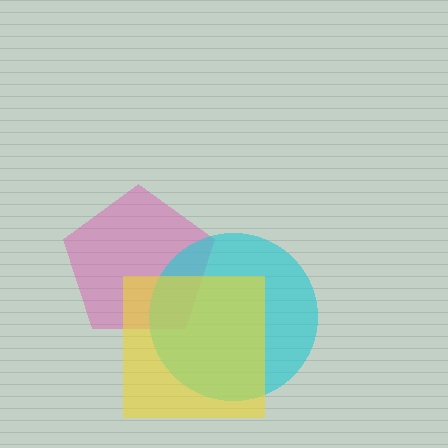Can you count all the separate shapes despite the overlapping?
Yes, there are 3 separate shapes.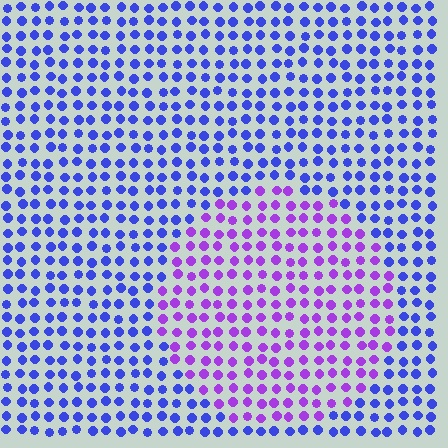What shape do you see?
I see a circle.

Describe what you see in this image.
The image is filled with small blue elements in a uniform arrangement. A circle-shaped region is visible where the elements are tinted to a slightly different hue, forming a subtle color boundary.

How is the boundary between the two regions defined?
The boundary is defined purely by a slight shift in hue (about 43 degrees). Spacing, size, and orientation are identical on both sides.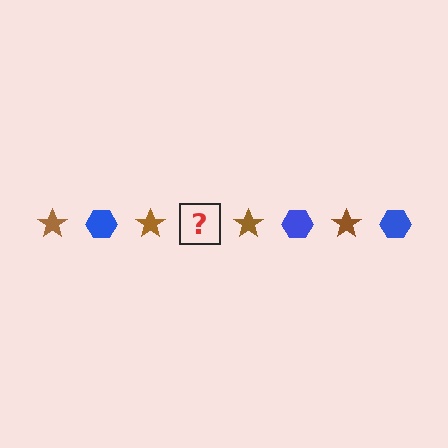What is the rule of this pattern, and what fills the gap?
The rule is that the pattern alternates between brown star and blue hexagon. The gap should be filled with a blue hexagon.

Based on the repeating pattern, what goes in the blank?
The blank should be a blue hexagon.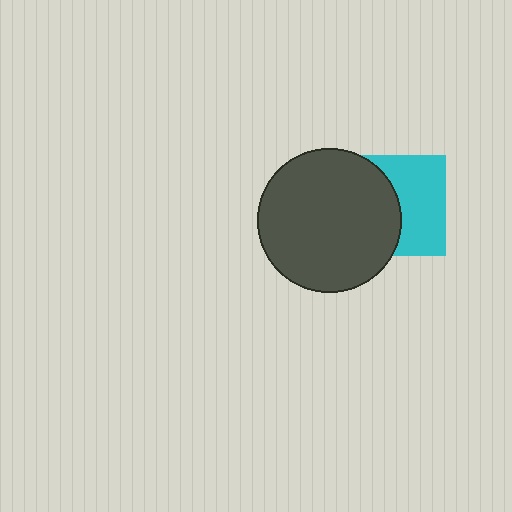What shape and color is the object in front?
The object in front is a dark gray circle.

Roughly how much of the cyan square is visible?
About half of it is visible (roughly 52%).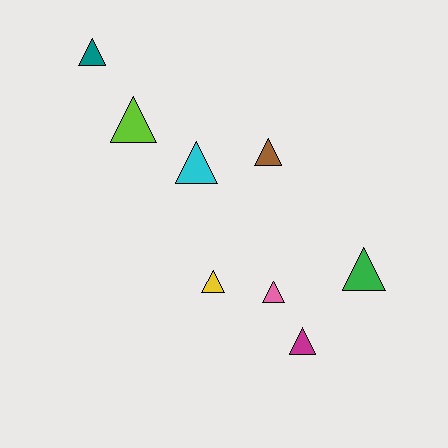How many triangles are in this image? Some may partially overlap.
There are 8 triangles.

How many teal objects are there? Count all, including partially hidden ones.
There is 1 teal object.